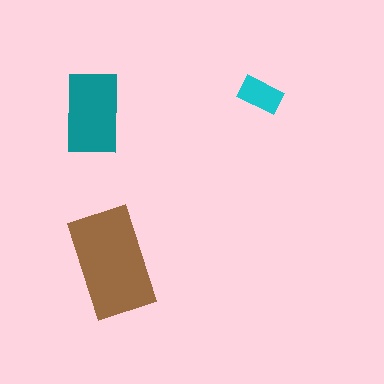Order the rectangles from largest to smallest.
the brown one, the teal one, the cyan one.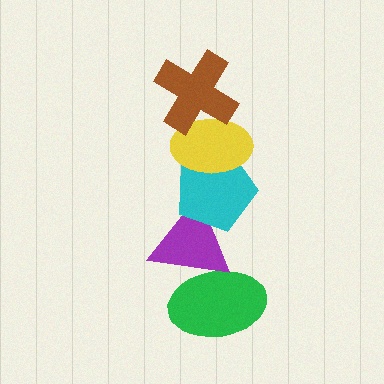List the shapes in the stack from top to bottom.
From top to bottom: the brown cross, the yellow ellipse, the cyan pentagon, the purple triangle, the green ellipse.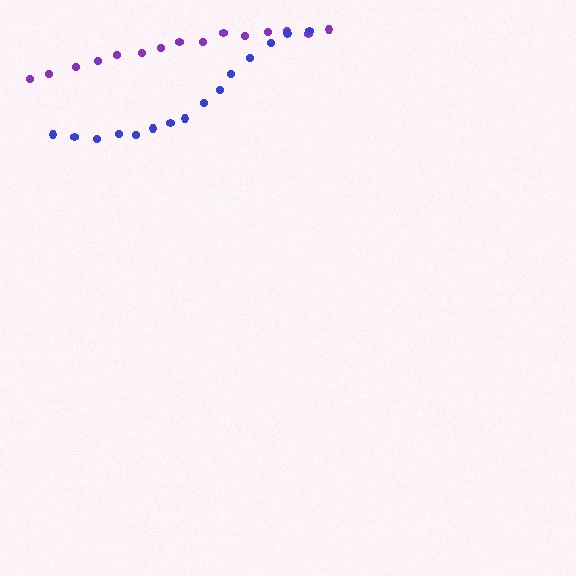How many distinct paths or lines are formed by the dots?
There are 2 distinct paths.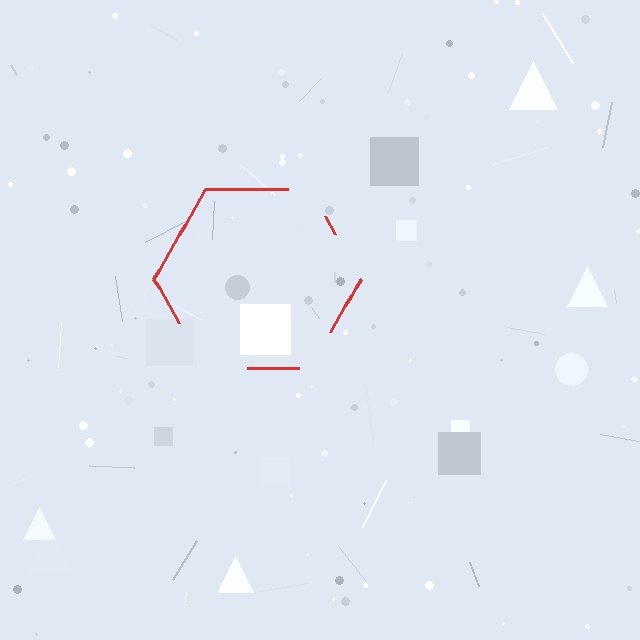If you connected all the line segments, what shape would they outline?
They would outline a hexagon.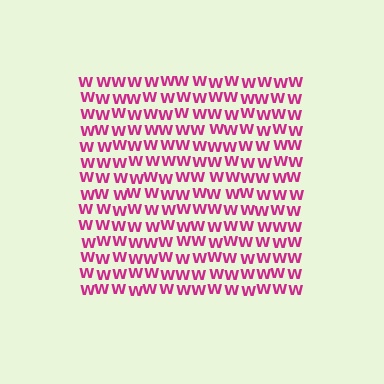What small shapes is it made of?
It is made of small letter W's.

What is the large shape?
The large shape is a square.